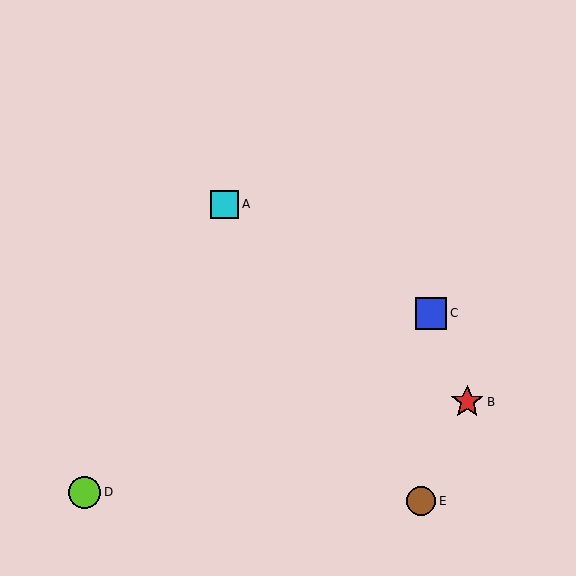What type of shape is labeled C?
Shape C is a blue square.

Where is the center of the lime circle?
The center of the lime circle is at (85, 492).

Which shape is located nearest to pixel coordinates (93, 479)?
The lime circle (labeled D) at (85, 492) is nearest to that location.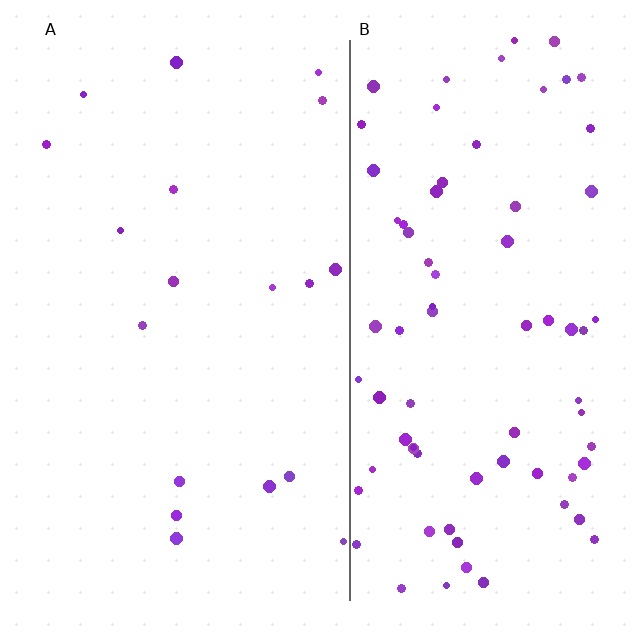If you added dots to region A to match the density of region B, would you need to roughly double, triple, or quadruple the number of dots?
Approximately quadruple.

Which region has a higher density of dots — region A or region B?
B (the right).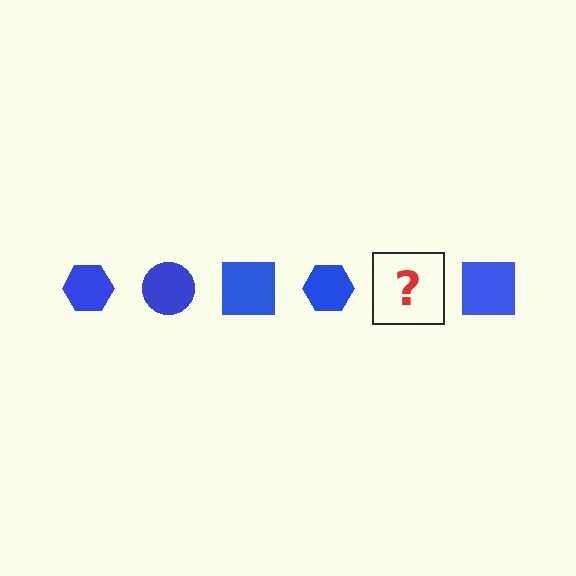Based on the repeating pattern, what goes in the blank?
The blank should be a blue circle.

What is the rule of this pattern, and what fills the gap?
The rule is that the pattern cycles through hexagon, circle, square shapes in blue. The gap should be filled with a blue circle.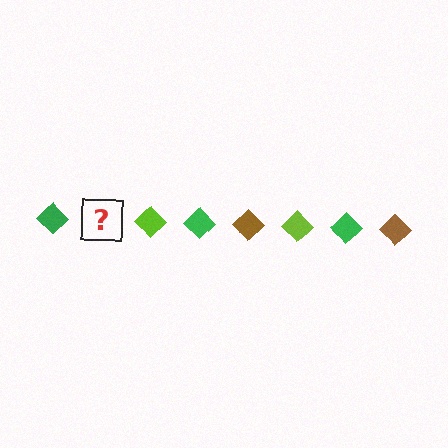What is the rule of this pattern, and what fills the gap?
The rule is that the pattern cycles through green, brown, lime diamonds. The gap should be filled with a brown diamond.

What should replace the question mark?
The question mark should be replaced with a brown diamond.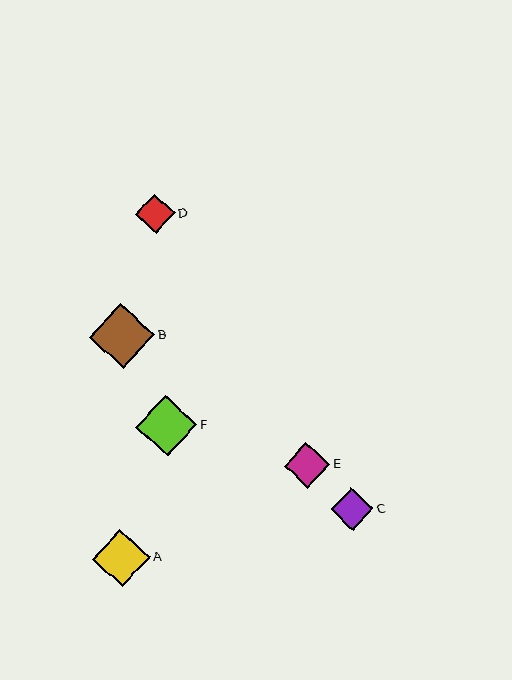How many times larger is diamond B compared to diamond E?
Diamond B is approximately 1.4 times the size of diamond E.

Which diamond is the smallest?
Diamond D is the smallest with a size of approximately 39 pixels.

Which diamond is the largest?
Diamond B is the largest with a size of approximately 65 pixels.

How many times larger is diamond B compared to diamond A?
Diamond B is approximately 1.1 times the size of diamond A.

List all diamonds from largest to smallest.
From largest to smallest: B, F, A, E, C, D.